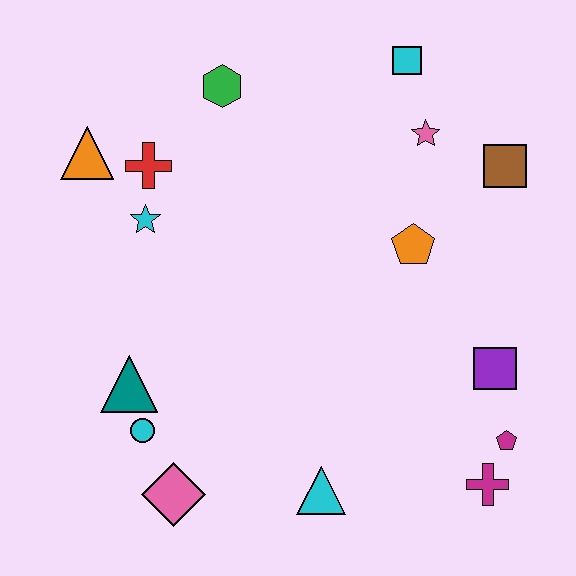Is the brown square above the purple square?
Yes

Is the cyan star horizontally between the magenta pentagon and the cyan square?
No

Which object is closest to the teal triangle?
The cyan circle is closest to the teal triangle.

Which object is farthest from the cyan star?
The magenta cross is farthest from the cyan star.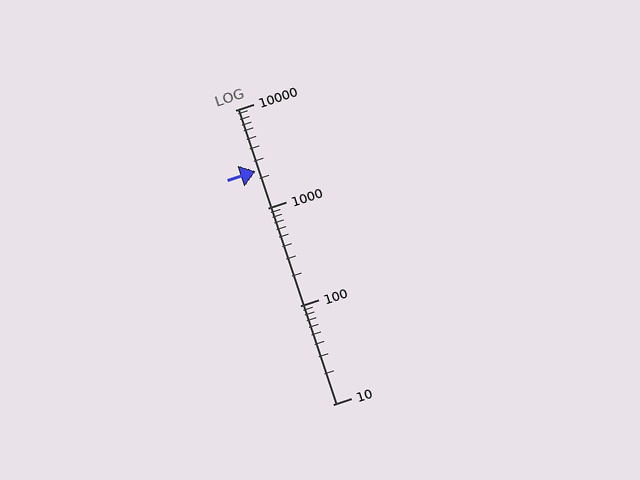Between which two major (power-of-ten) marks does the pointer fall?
The pointer is between 1000 and 10000.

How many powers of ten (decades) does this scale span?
The scale spans 3 decades, from 10 to 10000.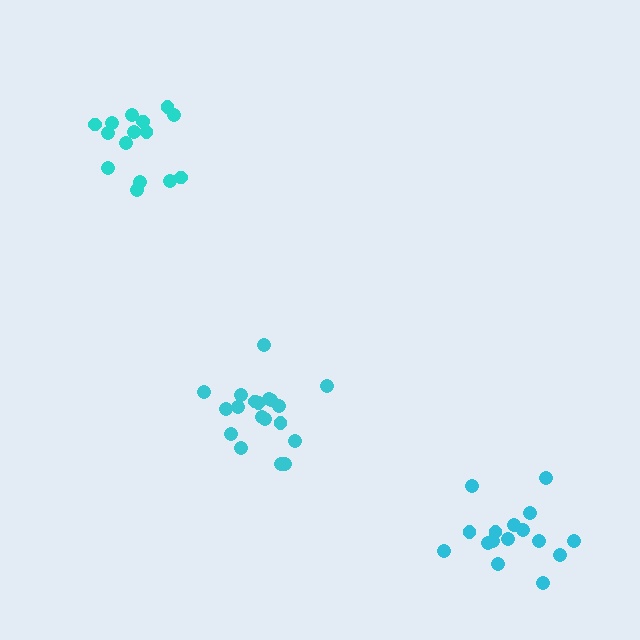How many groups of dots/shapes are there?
There are 3 groups.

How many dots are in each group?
Group 1: 19 dots, Group 2: 15 dots, Group 3: 16 dots (50 total).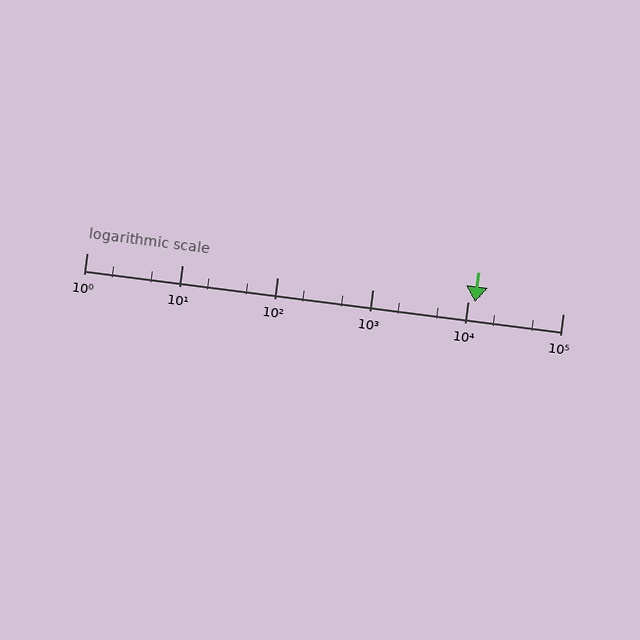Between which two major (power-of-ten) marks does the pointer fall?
The pointer is between 10000 and 100000.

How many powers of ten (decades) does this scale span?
The scale spans 5 decades, from 1 to 100000.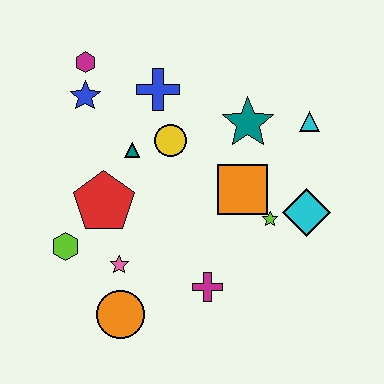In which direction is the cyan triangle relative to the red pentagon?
The cyan triangle is to the right of the red pentagon.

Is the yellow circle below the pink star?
No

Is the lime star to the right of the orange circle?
Yes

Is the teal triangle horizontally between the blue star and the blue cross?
Yes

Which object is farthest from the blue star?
The cyan diamond is farthest from the blue star.